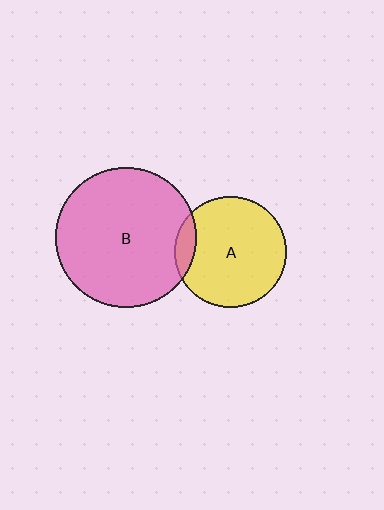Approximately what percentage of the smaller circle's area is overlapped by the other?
Approximately 10%.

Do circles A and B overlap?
Yes.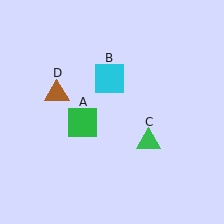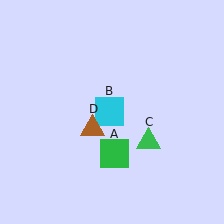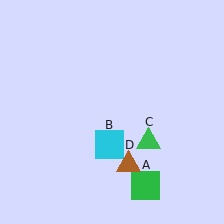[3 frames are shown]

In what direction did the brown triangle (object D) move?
The brown triangle (object D) moved down and to the right.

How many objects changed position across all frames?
3 objects changed position: green square (object A), cyan square (object B), brown triangle (object D).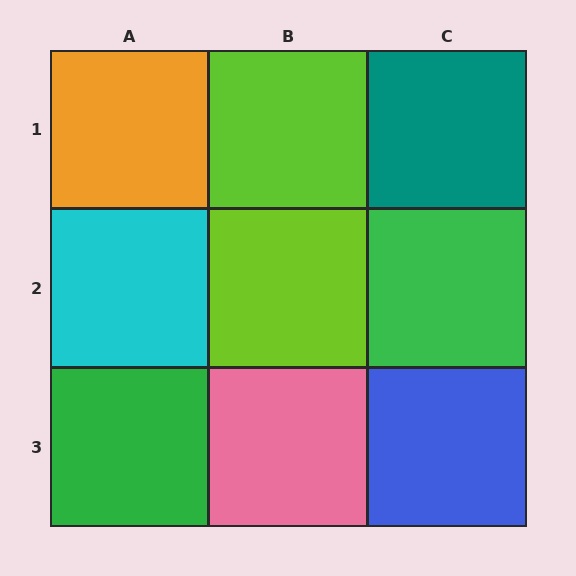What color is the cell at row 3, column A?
Green.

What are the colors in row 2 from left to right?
Cyan, lime, green.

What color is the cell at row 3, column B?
Pink.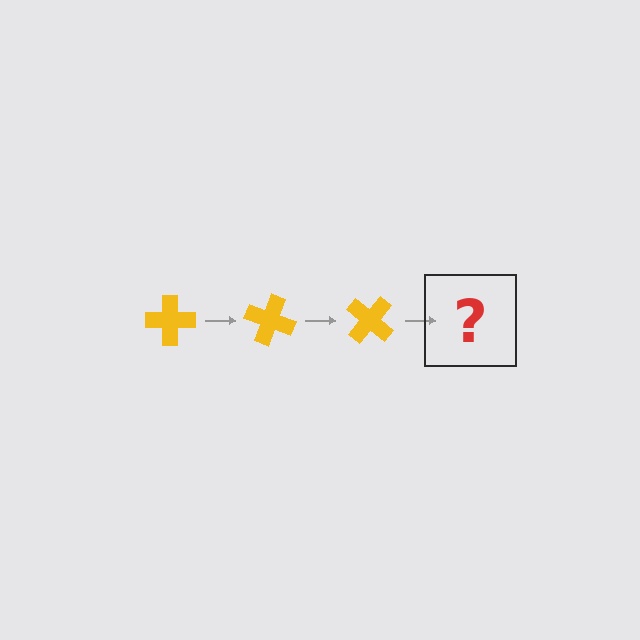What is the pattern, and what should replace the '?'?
The pattern is that the cross rotates 20 degrees each step. The '?' should be a yellow cross rotated 60 degrees.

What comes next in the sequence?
The next element should be a yellow cross rotated 60 degrees.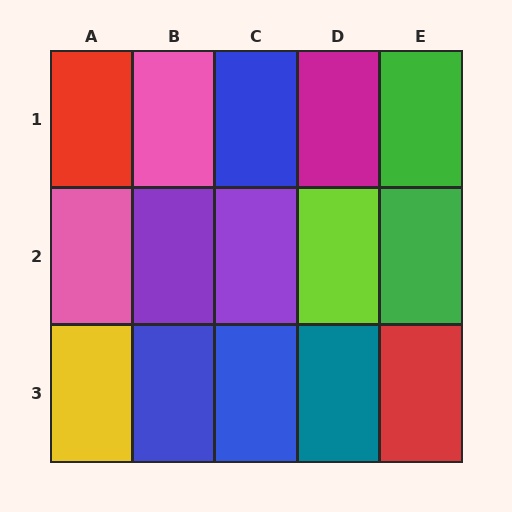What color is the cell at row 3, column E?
Red.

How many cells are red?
2 cells are red.